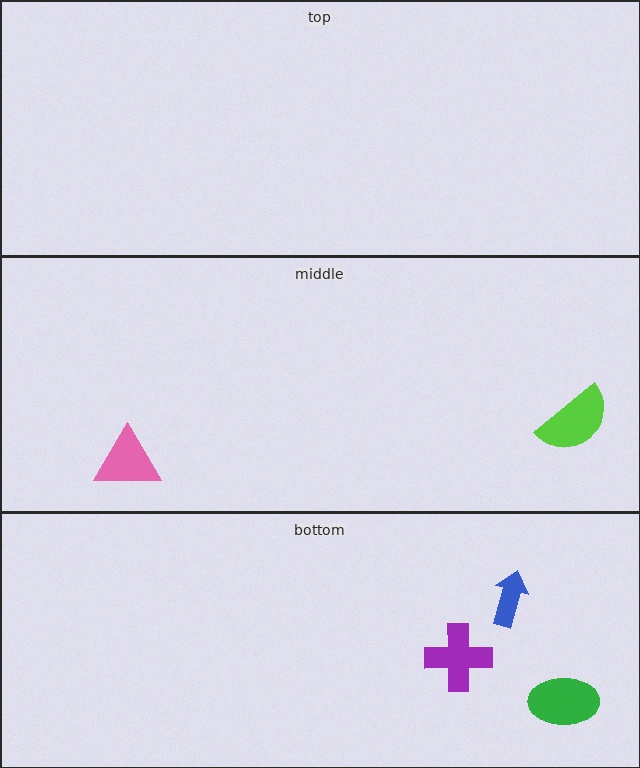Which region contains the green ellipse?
The bottom region.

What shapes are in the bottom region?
The purple cross, the blue arrow, the green ellipse.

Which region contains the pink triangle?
The middle region.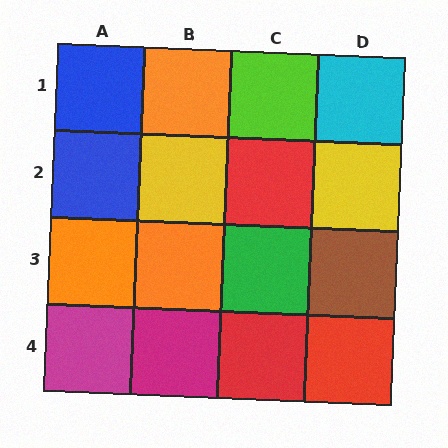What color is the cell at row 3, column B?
Orange.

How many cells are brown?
1 cell is brown.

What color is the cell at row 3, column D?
Brown.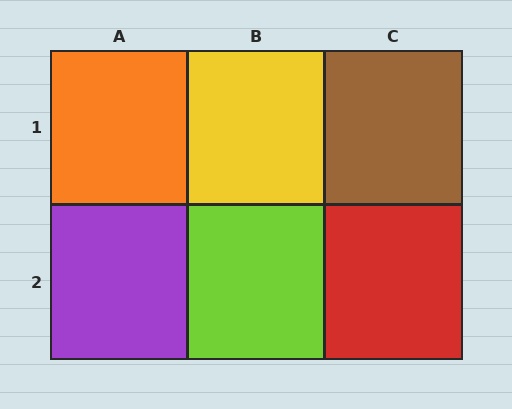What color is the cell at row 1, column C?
Brown.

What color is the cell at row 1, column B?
Yellow.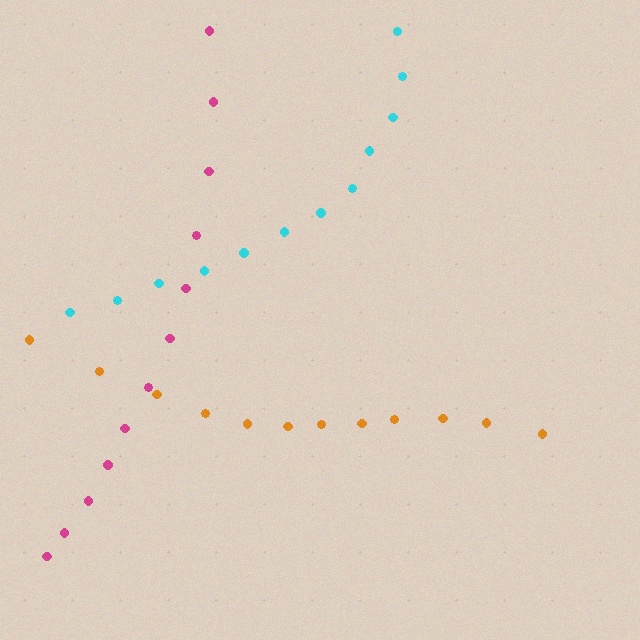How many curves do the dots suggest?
There are 3 distinct paths.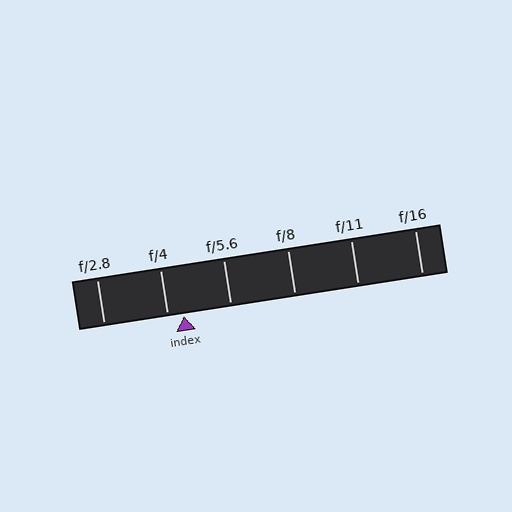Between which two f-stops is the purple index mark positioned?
The index mark is between f/4 and f/5.6.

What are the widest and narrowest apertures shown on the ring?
The widest aperture shown is f/2.8 and the narrowest is f/16.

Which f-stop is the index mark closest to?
The index mark is closest to f/4.